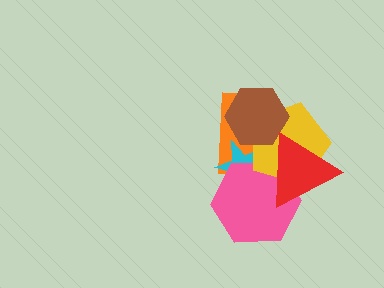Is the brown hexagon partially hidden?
No, no other shape covers it.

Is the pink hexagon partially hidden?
Yes, it is partially covered by another shape.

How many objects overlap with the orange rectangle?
5 objects overlap with the orange rectangle.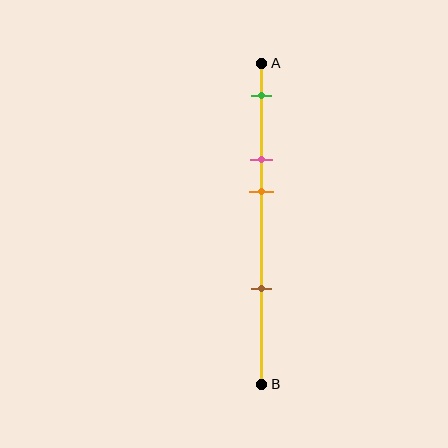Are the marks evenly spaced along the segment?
No, the marks are not evenly spaced.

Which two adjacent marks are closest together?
The pink and orange marks are the closest adjacent pair.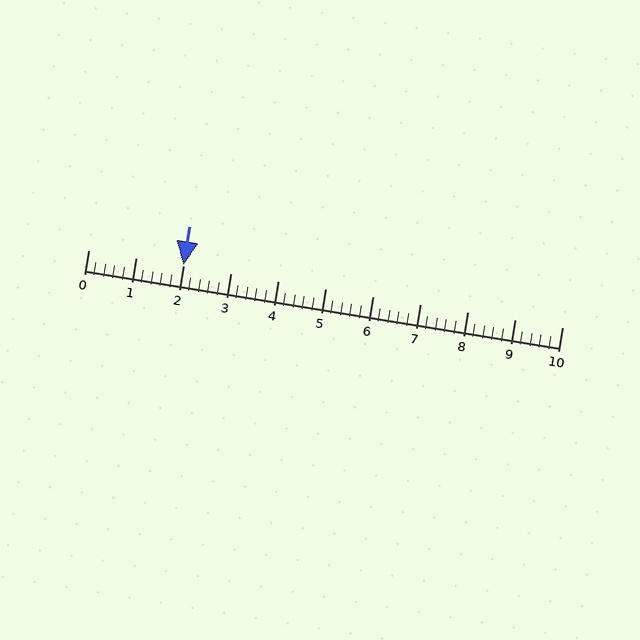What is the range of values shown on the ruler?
The ruler shows values from 0 to 10.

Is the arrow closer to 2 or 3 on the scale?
The arrow is closer to 2.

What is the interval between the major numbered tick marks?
The major tick marks are spaced 1 units apart.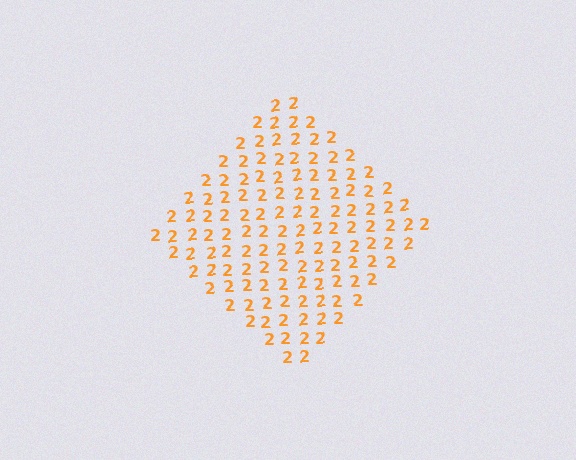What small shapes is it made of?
It is made of small digit 2's.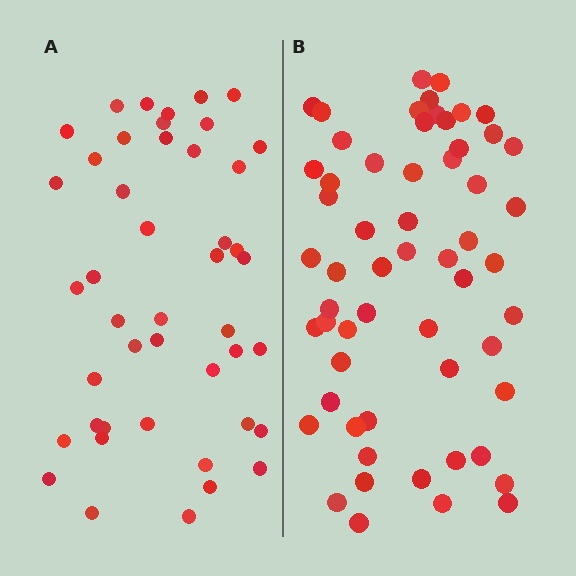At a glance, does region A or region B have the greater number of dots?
Region B (the right region) has more dots.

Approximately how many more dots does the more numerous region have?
Region B has approximately 15 more dots than region A.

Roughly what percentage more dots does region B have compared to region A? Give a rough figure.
About 30% more.